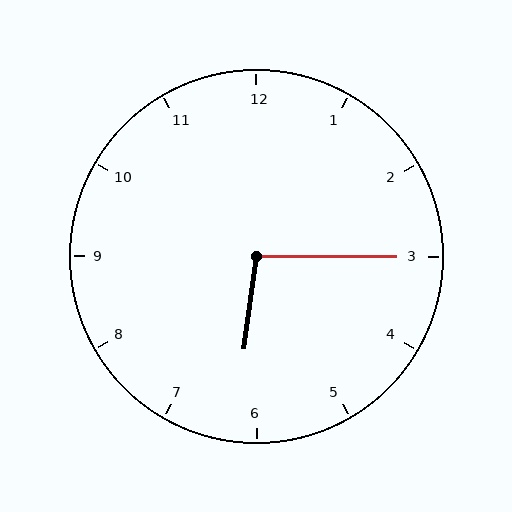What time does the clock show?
6:15.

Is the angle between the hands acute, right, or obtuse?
It is obtuse.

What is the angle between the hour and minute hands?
Approximately 98 degrees.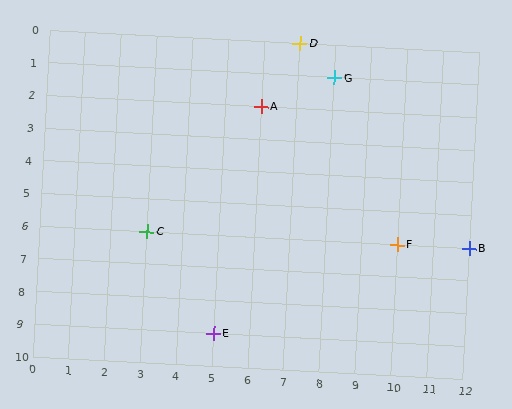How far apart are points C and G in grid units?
Points C and G are 5 columns and 5 rows apart (about 7.1 grid units diagonally).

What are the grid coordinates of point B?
Point B is at grid coordinates (12, 6).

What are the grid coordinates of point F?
Point F is at grid coordinates (10, 6).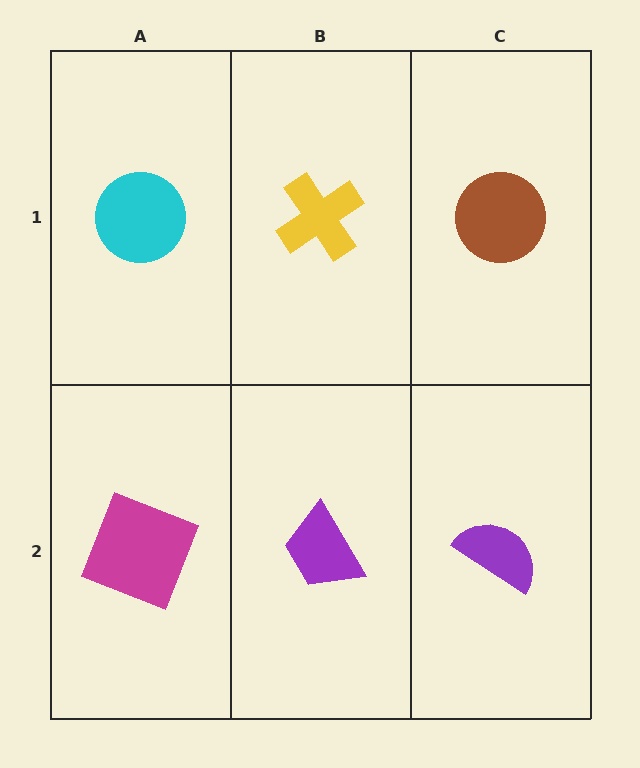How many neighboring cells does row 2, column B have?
3.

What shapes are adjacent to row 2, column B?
A yellow cross (row 1, column B), a magenta square (row 2, column A), a purple semicircle (row 2, column C).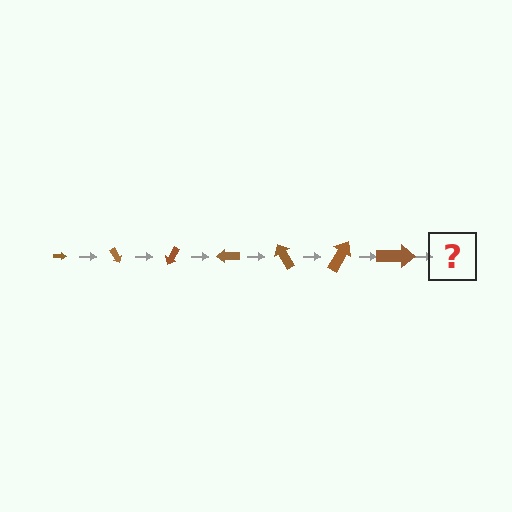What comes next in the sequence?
The next element should be an arrow, larger than the previous one and rotated 420 degrees from the start.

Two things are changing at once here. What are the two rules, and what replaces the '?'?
The two rules are that the arrow grows larger each step and it rotates 60 degrees each step. The '?' should be an arrow, larger than the previous one and rotated 420 degrees from the start.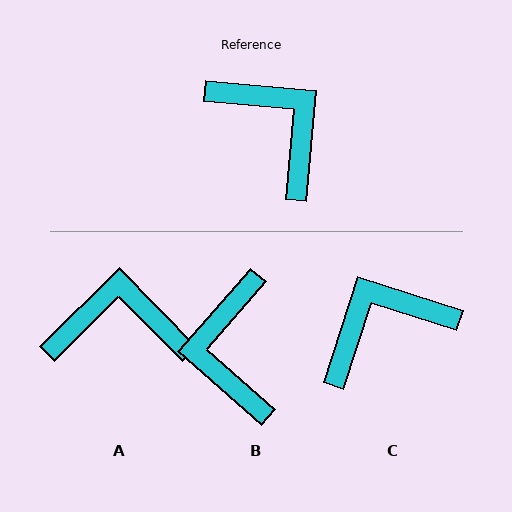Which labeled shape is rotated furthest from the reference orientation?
B, about 144 degrees away.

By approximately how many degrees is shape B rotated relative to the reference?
Approximately 144 degrees counter-clockwise.